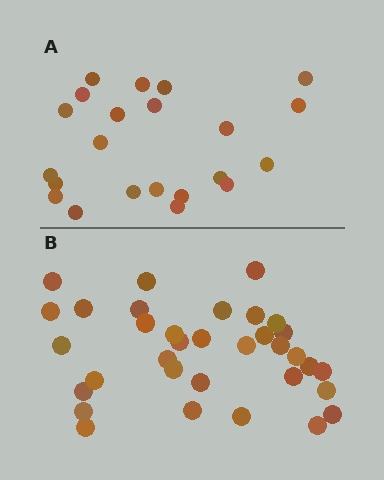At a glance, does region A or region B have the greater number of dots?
Region B (the bottom region) has more dots.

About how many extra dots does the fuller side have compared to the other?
Region B has roughly 12 or so more dots than region A.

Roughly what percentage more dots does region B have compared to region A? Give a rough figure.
About 55% more.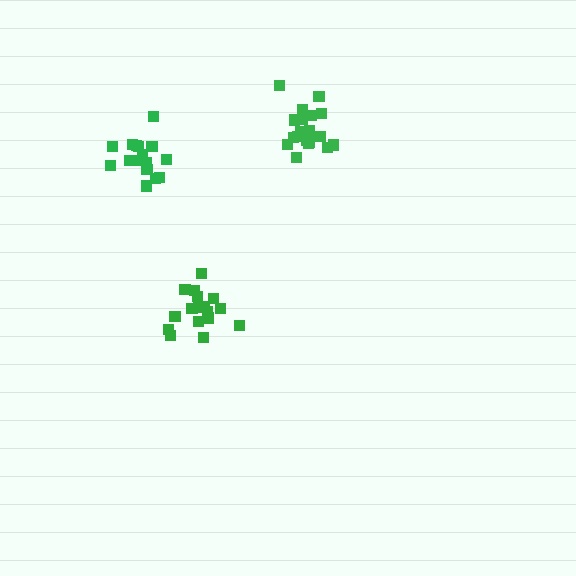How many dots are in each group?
Group 1: 19 dots, Group 2: 17 dots, Group 3: 17 dots (53 total).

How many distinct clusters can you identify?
There are 3 distinct clusters.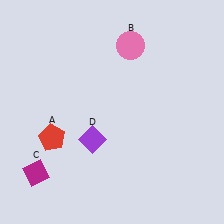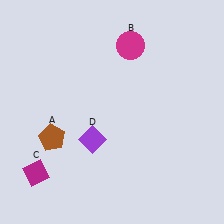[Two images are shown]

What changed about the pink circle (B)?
In Image 1, B is pink. In Image 2, it changed to magenta.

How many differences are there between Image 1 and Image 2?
There are 2 differences between the two images.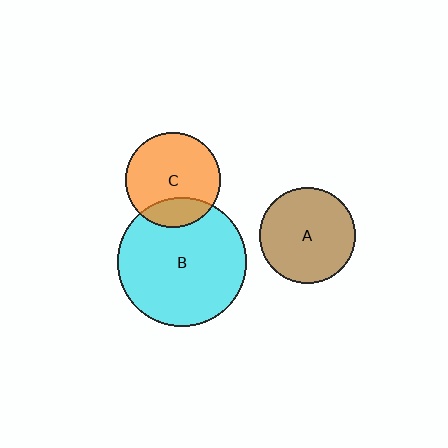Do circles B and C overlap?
Yes.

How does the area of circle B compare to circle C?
Approximately 1.9 times.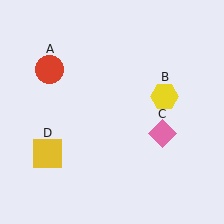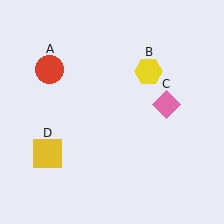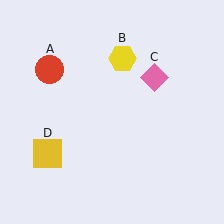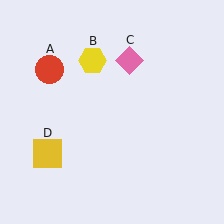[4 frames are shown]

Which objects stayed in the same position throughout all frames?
Red circle (object A) and yellow square (object D) remained stationary.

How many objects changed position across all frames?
2 objects changed position: yellow hexagon (object B), pink diamond (object C).